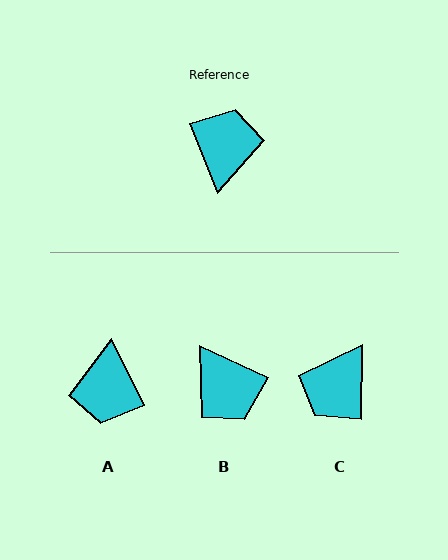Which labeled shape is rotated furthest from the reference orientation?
A, about 175 degrees away.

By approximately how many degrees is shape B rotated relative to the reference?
Approximately 136 degrees clockwise.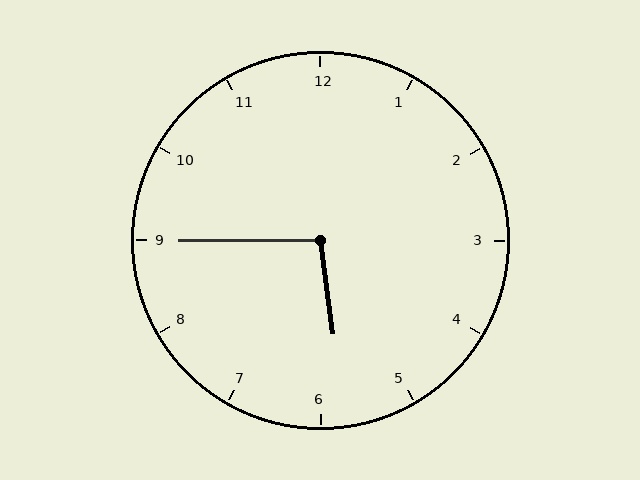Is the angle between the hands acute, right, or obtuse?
It is obtuse.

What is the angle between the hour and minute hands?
Approximately 98 degrees.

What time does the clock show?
5:45.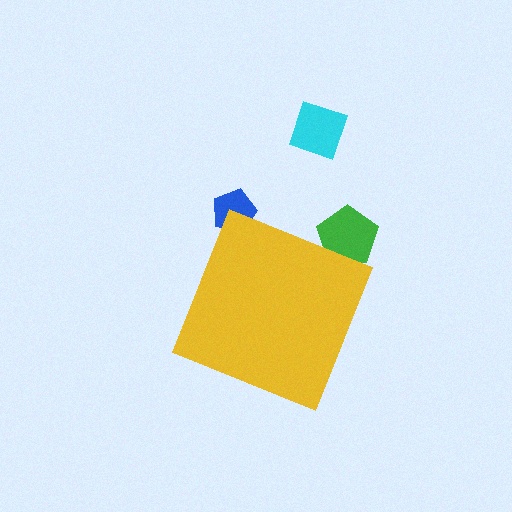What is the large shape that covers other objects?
A yellow diamond.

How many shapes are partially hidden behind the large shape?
2 shapes are partially hidden.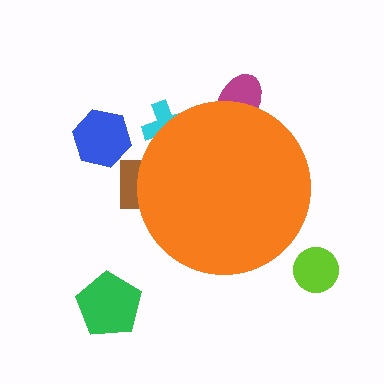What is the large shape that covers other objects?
An orange circle.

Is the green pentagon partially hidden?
No, the green pentagon is fully visible.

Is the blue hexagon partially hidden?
No, the blue hexagon is fully visible.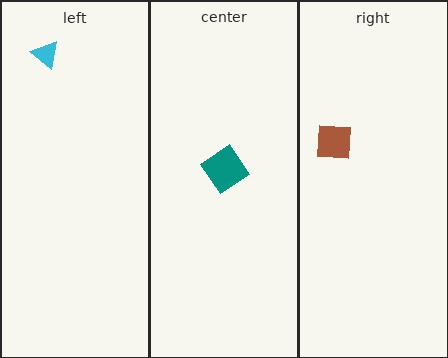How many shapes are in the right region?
1.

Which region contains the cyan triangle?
The left region.